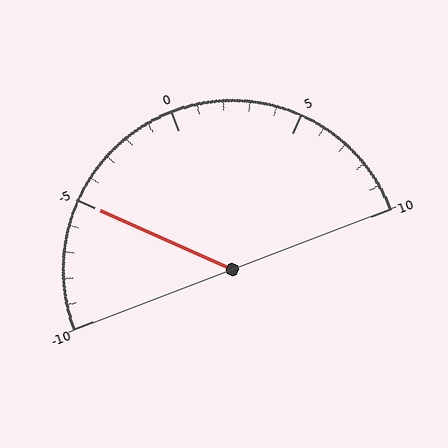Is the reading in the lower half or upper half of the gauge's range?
The reading is in the lower half of the range (-10 to 10).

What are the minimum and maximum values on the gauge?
The gauge ranges from -10 to 10.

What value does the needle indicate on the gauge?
The needle indicates approximately -5.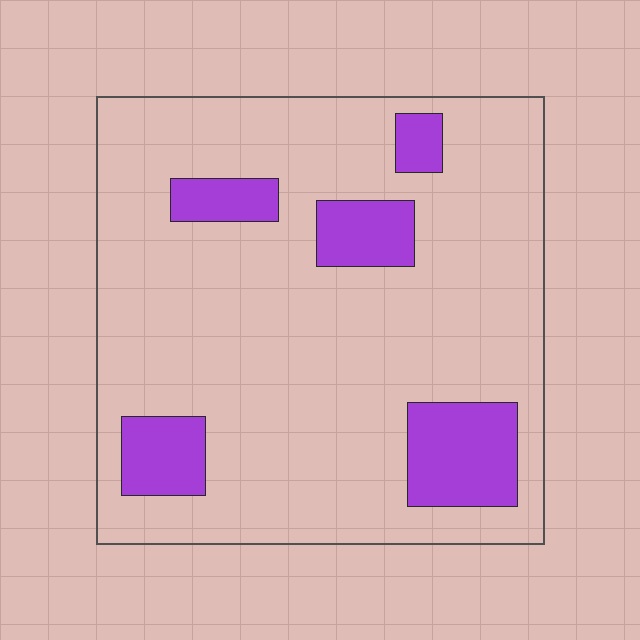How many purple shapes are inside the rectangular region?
5.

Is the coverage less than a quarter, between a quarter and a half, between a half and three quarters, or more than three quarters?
Less than a quarter.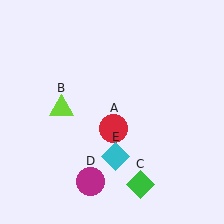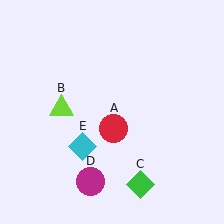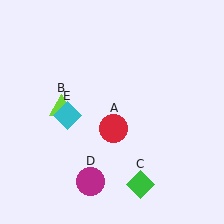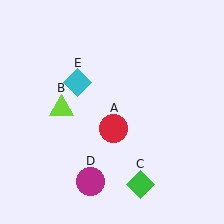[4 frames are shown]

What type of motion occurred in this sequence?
The cyan diamond (object E) rotated clockwise around the center of the scene.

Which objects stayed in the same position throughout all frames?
Red circle (object A) and lime triangle (object B) and green diamond (object C) and magenta circle (object D) remained stationary.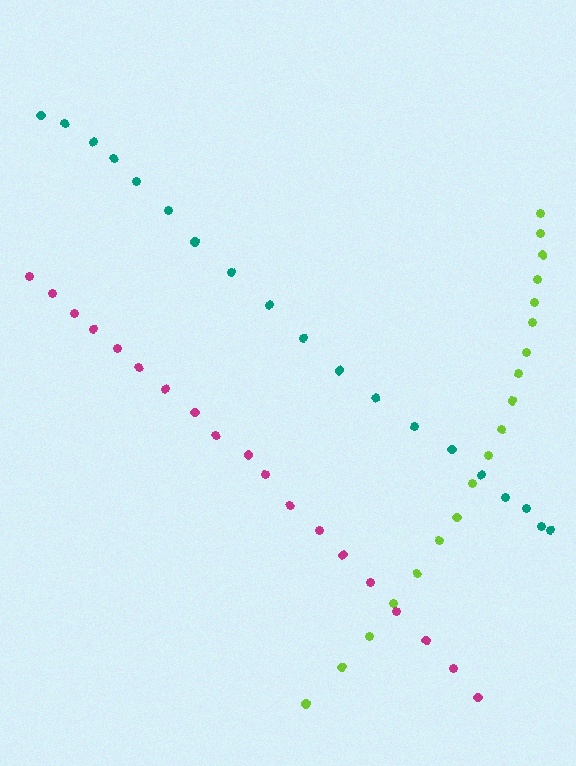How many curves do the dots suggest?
There are 3 distinct paths.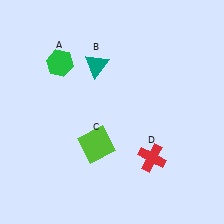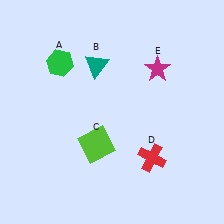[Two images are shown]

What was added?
A magenta star (E) was added in Image 2.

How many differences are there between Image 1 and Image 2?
There is 1 difference between the two images.